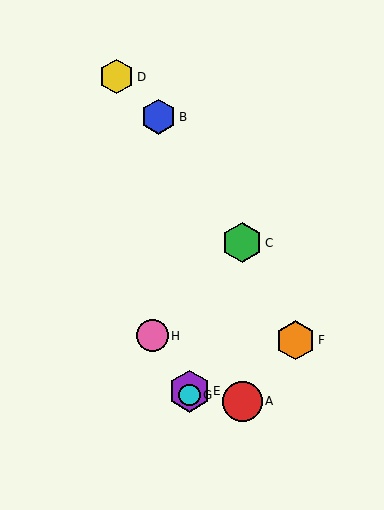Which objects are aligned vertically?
Objects E, G are aligned vertically.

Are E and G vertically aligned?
Yes, both are at x≈189.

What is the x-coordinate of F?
Object F is at x≈295.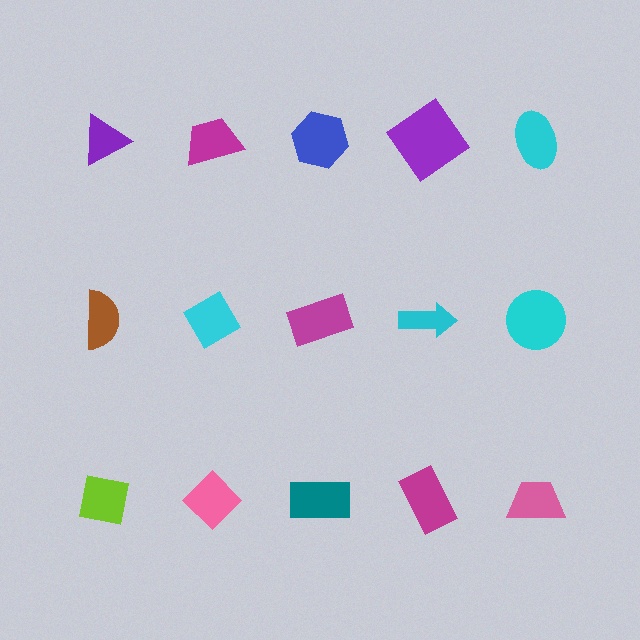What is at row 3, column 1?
A lime square.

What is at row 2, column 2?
A cyan diamond.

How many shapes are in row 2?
5 shapes.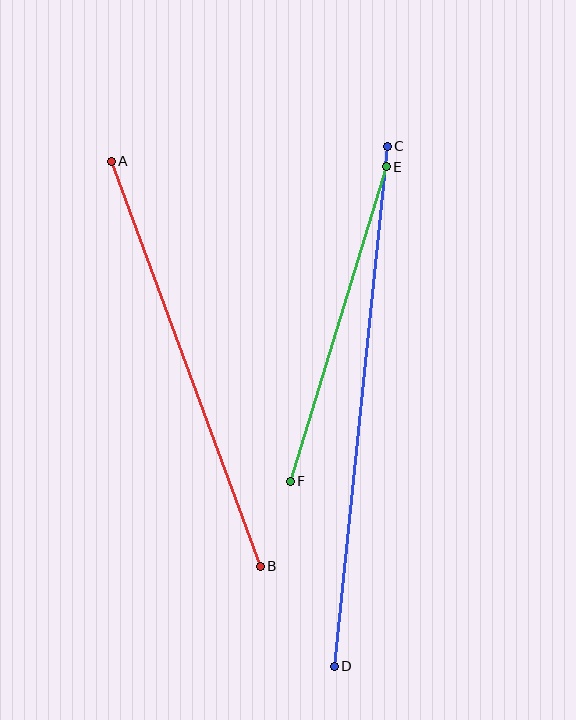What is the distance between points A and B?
The distance is approximately 431 pixels.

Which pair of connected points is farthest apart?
Points C and D are farthest apart.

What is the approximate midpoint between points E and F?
The midpoint is at approximately (338, 324) pixels.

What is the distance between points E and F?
The distance is approximately 329 pixels.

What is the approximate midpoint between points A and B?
The midpoint is at approximately (186, 364) pixels.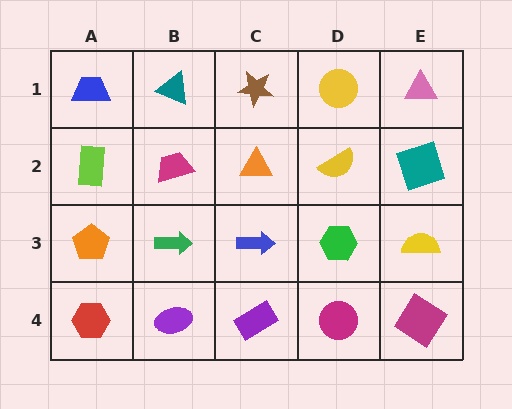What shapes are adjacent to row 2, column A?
A blue trapezoid (row 1, column A), an orange pentagon (row 3, column A), a magenta trapezoid (row 2, column B).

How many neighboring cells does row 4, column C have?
3.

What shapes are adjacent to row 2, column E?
A pink triangle (row 1, column E), a yellow semicircle (row 3, column E), a yellow semicircle (row 2, column D).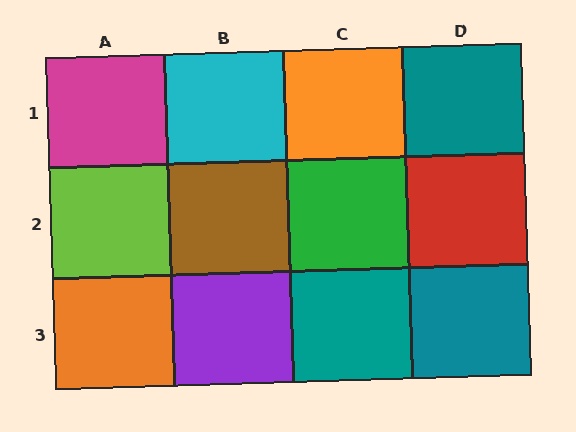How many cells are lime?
1 cell is lime.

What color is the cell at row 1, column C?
Orange.